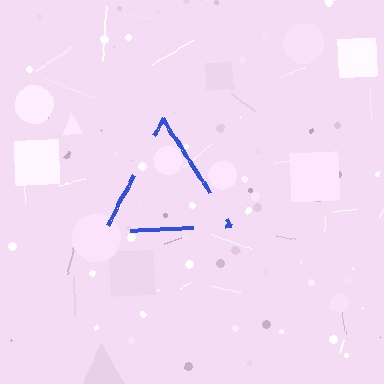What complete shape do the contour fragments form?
The contour fragments form a triangle.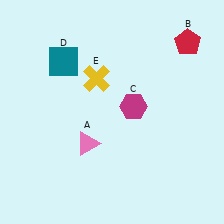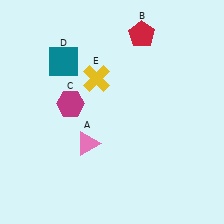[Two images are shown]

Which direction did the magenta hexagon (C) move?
The magenta hexagon (C) moved left.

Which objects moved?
The objects that moved are: the red pentagon (B), the magenta hexagon (C).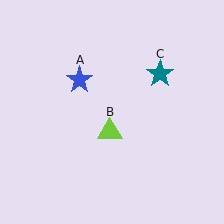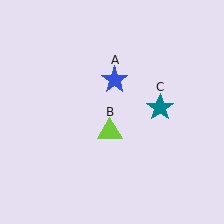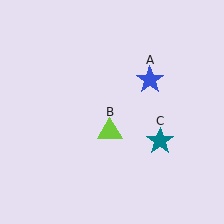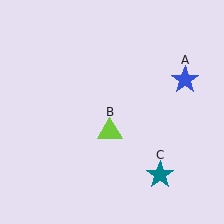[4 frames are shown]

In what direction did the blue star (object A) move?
The blue star (object A) moved right.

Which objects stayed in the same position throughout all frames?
Lime triangle (object B) remained stationary.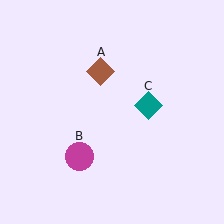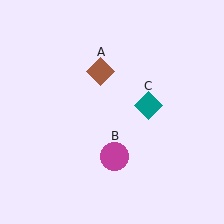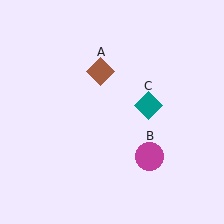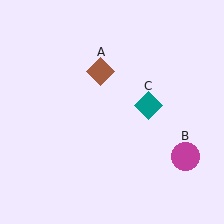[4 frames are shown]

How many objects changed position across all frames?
1 object changed position: magenta circle (object B).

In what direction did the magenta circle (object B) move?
The magenta circle (object B) moved right.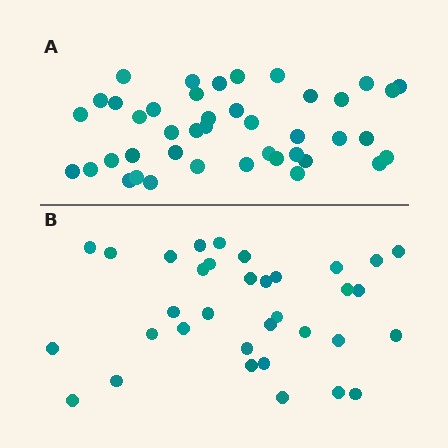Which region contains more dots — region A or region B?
Region A (the top region) has more dots.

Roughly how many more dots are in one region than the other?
Region A has roughly 8 or so more dots than region B.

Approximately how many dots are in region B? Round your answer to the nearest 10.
About 30 dots. (The exact count is 34, which rounds to 30.)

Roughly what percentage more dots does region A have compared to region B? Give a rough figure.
About 25% more.